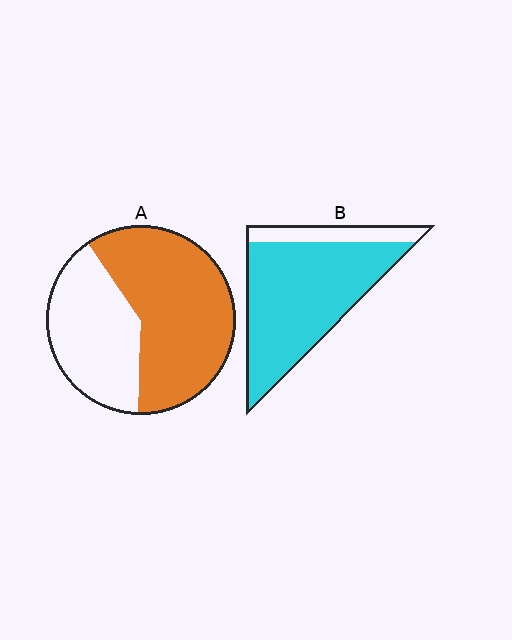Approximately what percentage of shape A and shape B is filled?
A is approximately 60% and B is approximately 85%.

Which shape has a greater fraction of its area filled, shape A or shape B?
Shape B.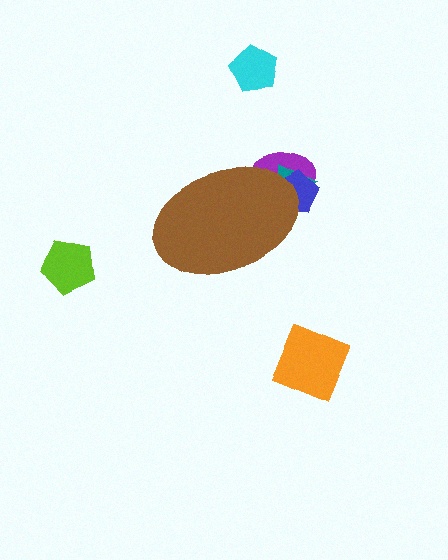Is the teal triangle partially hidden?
Yes, the teal triangle is partially hidden behind the brown ellipse.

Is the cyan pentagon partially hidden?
No, the cyan pentagon is fully visible.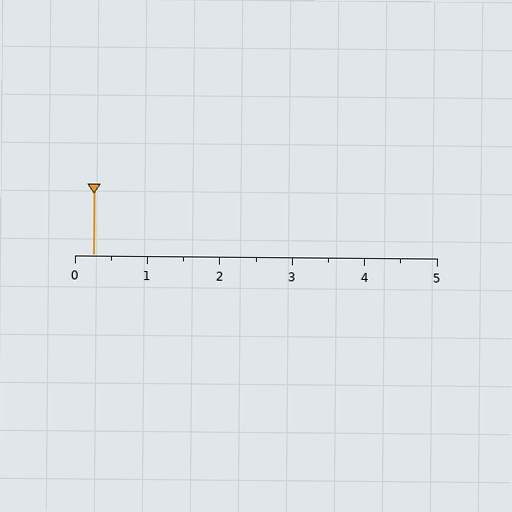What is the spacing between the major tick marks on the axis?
The major ticks are spaced 1 apart.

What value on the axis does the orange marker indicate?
The marker indicates approximately 0.2.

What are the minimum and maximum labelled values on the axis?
The axis runs from 0 to 5.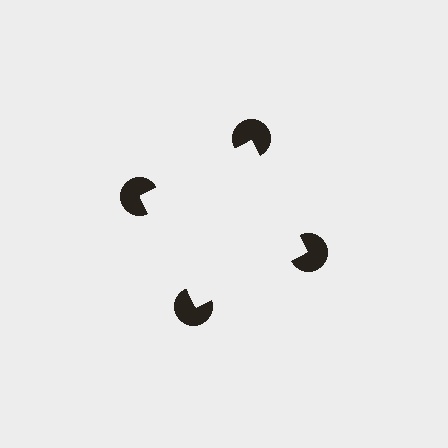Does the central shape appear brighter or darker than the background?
It typically appears slightly brighter than the background, even though no actual brightness change is drawn.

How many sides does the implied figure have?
4 sides.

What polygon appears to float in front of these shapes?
An illusory square — its edges are inferred from the aligned wedge cuts in the pac-man discs, not physically drawn.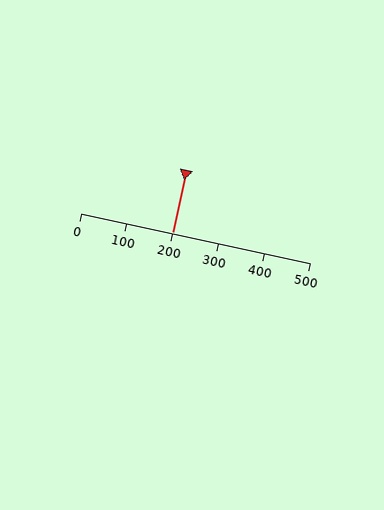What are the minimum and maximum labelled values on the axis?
The axis runs from 0 to 500.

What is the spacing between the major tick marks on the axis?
The major ticks are spaced 100 apart.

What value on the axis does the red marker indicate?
The marker indicates approximately 200.